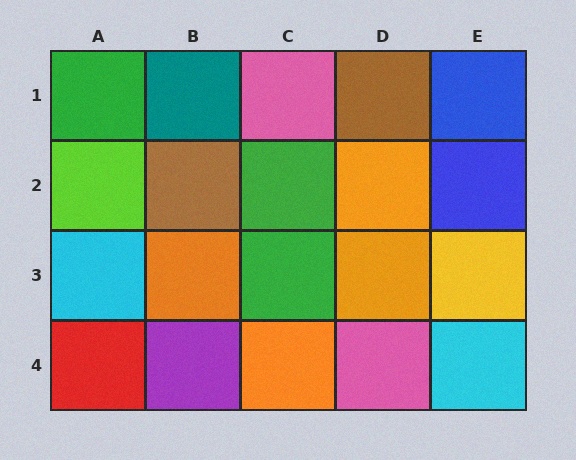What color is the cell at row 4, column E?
Cyan.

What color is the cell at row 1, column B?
Teal.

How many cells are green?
3 cells are green.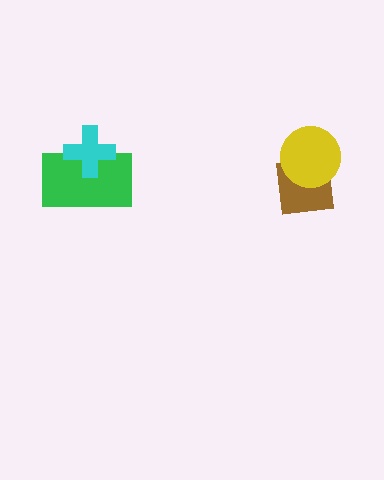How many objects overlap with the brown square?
1 object overlaps with the brown square.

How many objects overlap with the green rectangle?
1 object overlaps with the green rectangle.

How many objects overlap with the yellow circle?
1 object overlaps with the yellow circle.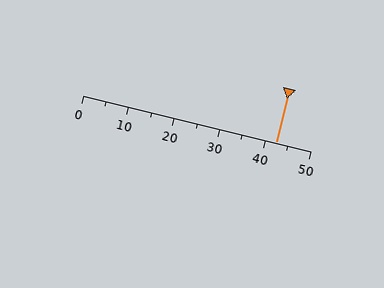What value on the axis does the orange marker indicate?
The marker indicates approximately 42.5.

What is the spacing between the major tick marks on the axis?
The major ticks are spaced 10 apart.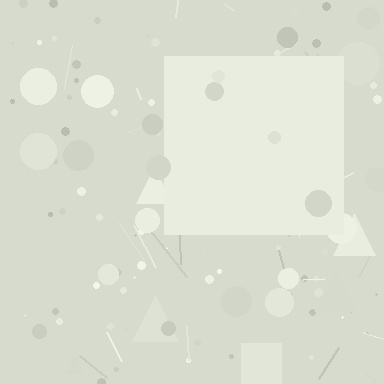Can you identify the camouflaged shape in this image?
The camouflaged shape is a square.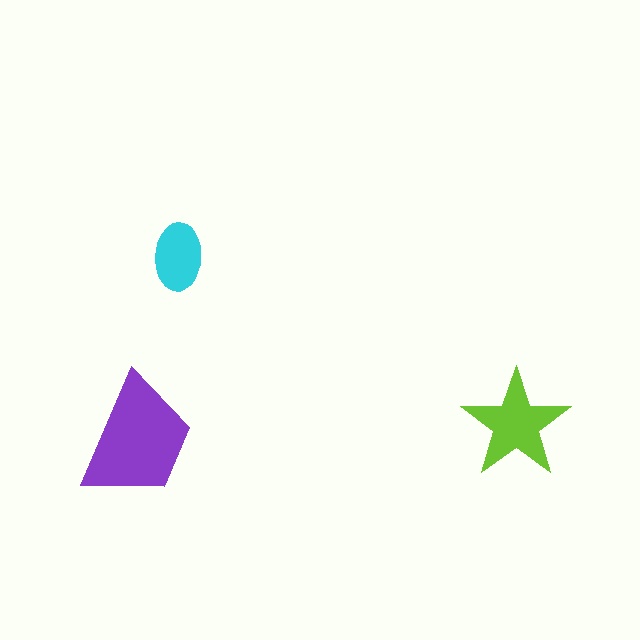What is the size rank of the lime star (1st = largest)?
2nd.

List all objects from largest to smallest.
The purple trapezoid, the lime star, the cyan ellipse.